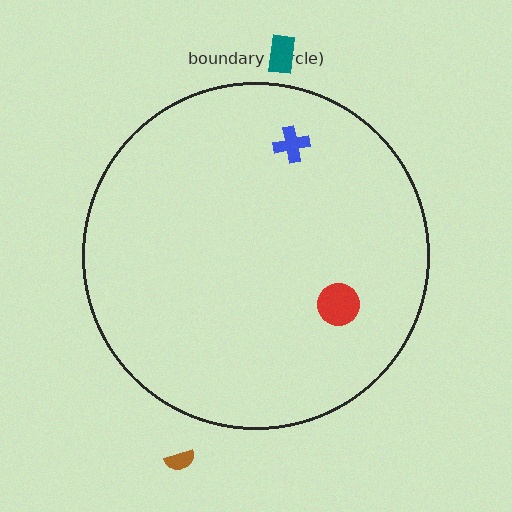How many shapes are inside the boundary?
2 inside, 2 outside.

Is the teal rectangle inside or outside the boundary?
Outside.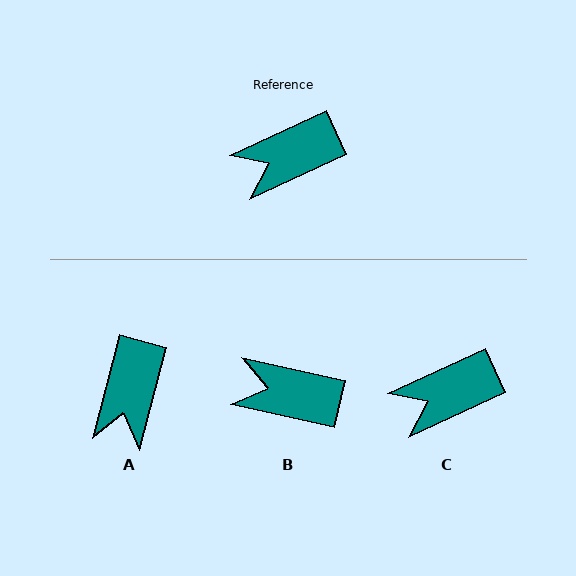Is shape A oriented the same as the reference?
No, it is off by about 50 degrees.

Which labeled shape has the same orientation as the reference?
C.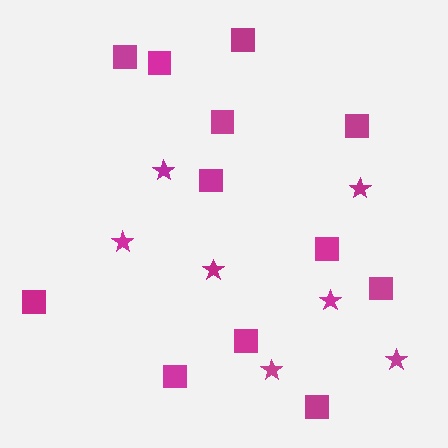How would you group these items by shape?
There are 2 groups: one group of stars (7) and one group of squares (12).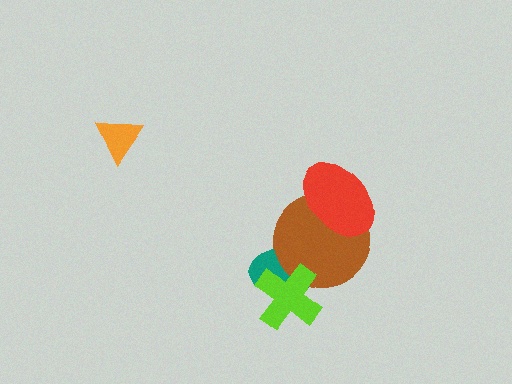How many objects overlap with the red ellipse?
1 object overlaps with the red ellipse.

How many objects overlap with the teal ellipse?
2 objects overlap with the teal ellipse.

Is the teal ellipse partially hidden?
Yes, it is partially covered by another shape.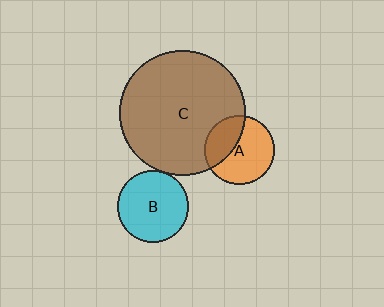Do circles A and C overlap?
Yes.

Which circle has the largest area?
Circle C (brown).